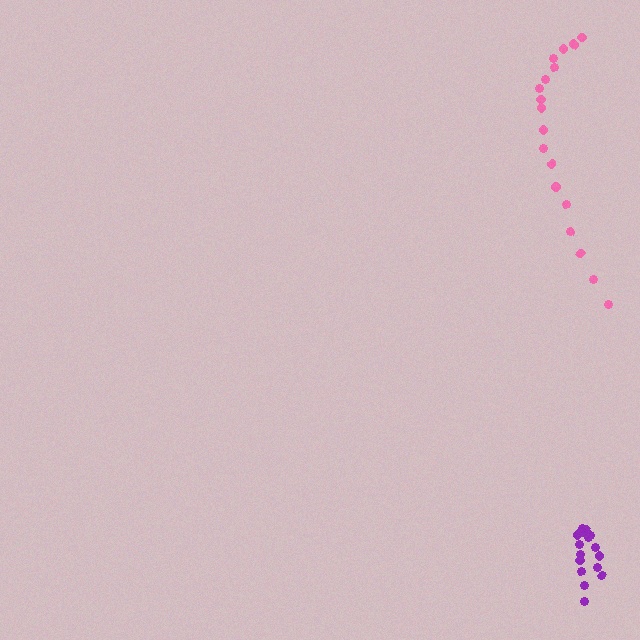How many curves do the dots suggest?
There are 2 distinct paths.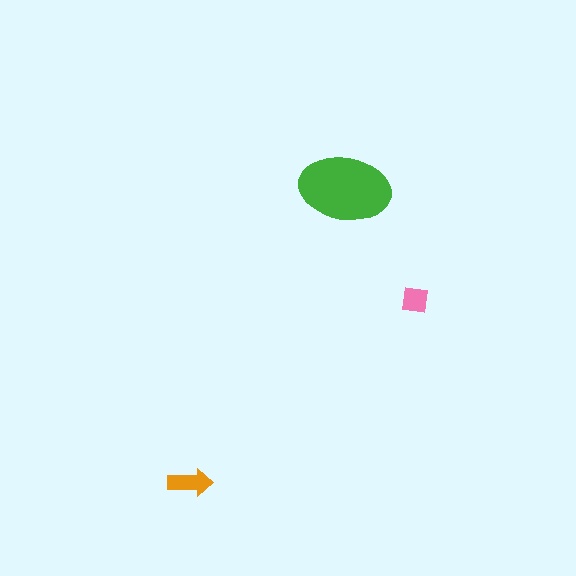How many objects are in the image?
There are 3 objects in the image.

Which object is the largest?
The green ellipse.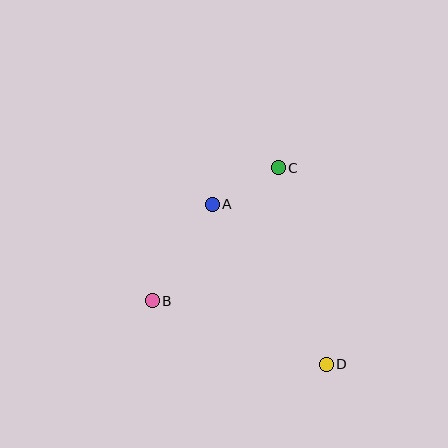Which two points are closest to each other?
Points A and C are closest to each other.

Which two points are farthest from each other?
Points C and D are farthest from each other.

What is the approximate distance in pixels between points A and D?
The distance between A and D is approximately 197 pixels.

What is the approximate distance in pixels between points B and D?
The distance between B and D is approximately 185 pixels.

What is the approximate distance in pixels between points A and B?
The distance between A and B is approximately 114 pixels.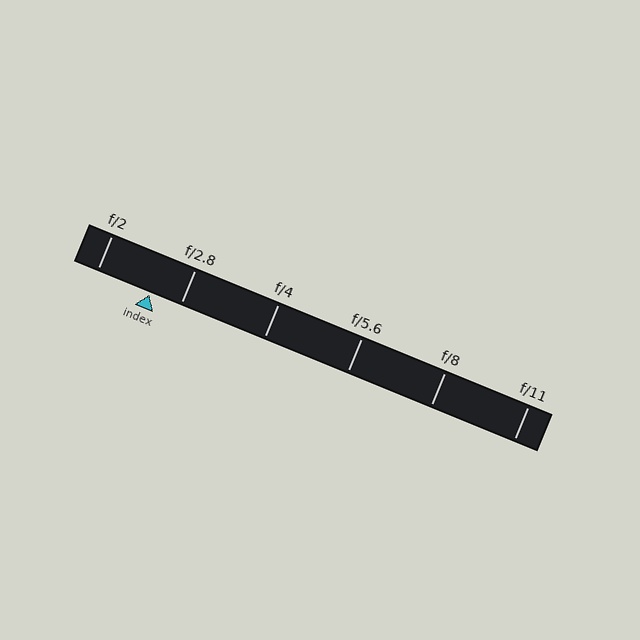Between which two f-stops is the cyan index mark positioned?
The index mark is between f/2 and f/2.8.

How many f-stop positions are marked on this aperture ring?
There are 6 f-stop positions marked.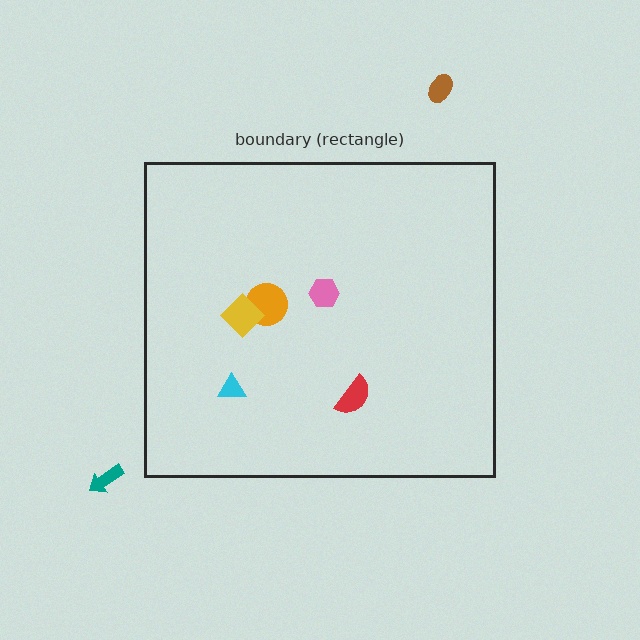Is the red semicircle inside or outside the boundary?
Inside.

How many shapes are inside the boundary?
5 inside, 2 outside.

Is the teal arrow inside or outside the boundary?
Outside.